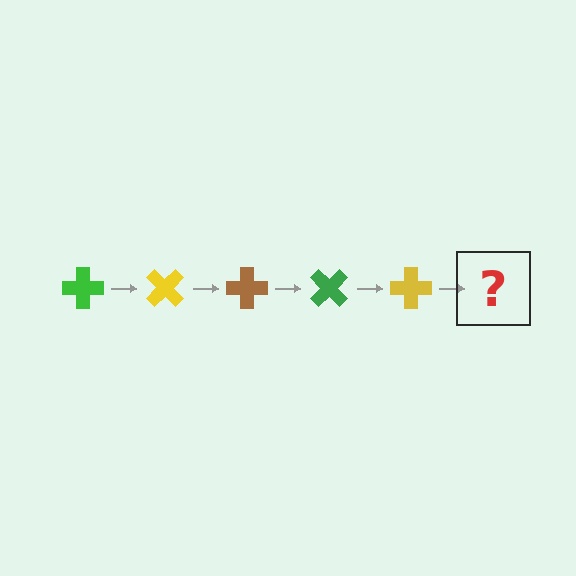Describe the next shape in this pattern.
It should be a brown cross, rotated 225 degrees from the start.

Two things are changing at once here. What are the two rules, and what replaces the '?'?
The two rules are that it rotates 45 degrees each step and the color cycles through green, yellow, and brown. The '?' should be a brown cross, rotated 225 degrees from the start.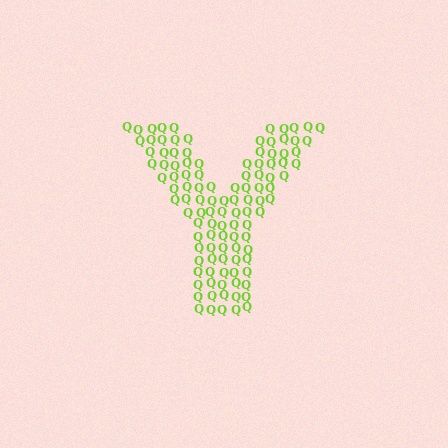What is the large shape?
The large shape is the letter Y.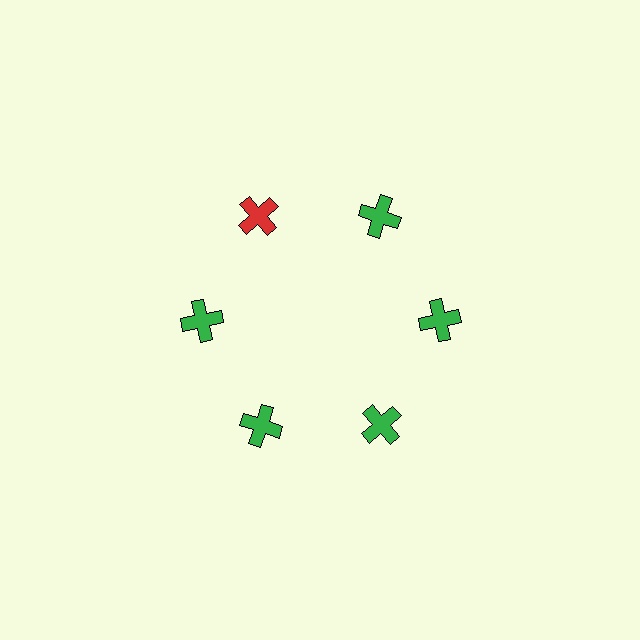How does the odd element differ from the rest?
It has a different color: red instead of green.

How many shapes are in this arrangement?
There are 6 shapes arranged in a ring pattern.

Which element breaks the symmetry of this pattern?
The red cross at roughly the 11 o'clock position breaks the symmetry. All other shapes are green crosses.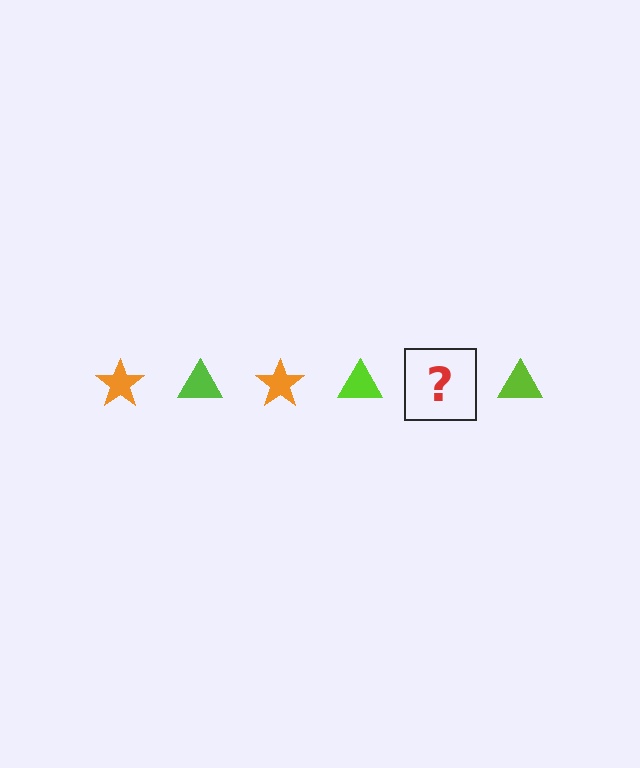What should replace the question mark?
The question mark should be replaced with an orange star.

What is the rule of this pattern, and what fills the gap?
The rule is that the pattern alternates between orange star and lime triangle. The gap should be filled with an orange star.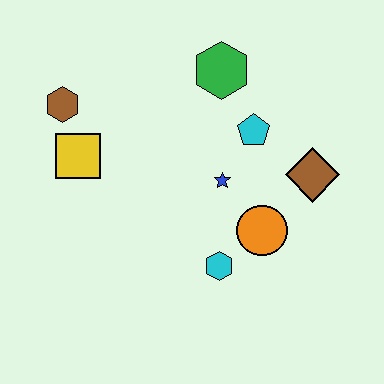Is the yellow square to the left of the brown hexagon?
No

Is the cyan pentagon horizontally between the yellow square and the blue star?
No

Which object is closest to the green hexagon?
The cyan pentagon is closest to the green hexagon.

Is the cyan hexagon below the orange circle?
Yes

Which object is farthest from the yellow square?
The brown diamond is farthest from the yellow square.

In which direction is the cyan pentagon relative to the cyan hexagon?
The cyan pentagon is above the cyan hexagon.